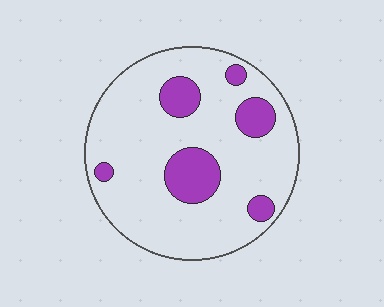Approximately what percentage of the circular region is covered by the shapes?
Approximately 20%.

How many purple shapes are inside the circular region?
6.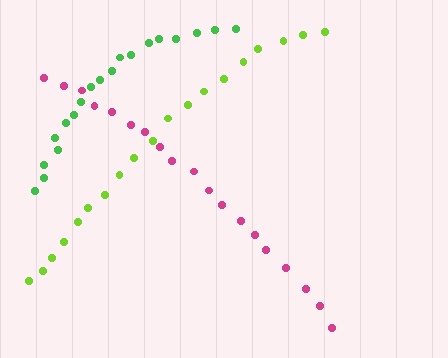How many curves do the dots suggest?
There are 3 distinct paths.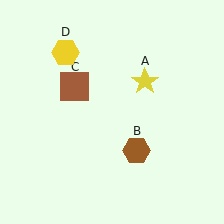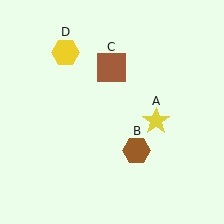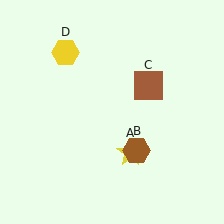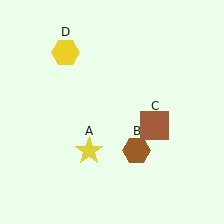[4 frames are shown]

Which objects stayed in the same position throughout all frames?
Brown hexagon (object B) and yellow hexagon (object D) remained stationary.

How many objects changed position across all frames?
2 objects changed position: yellow star (object A), brown square (object C).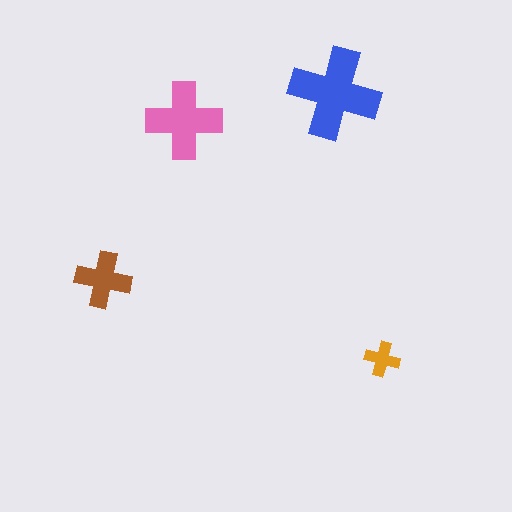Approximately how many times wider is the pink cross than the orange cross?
About 2 times wider.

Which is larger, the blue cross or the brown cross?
The blue one.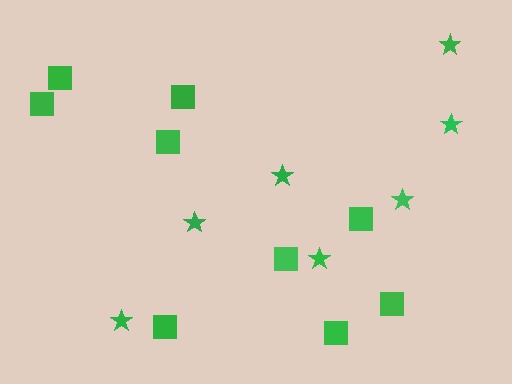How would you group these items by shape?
There are 2 groups: one group of squares (9) and one group of stars (7).